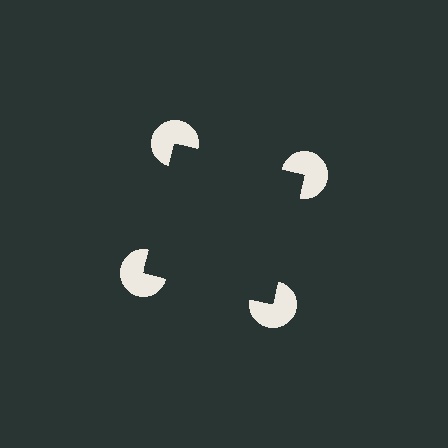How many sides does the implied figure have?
4 sides.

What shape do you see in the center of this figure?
An illusory square — its edges are inferred from the aligned wedge cuts in the pac-man discs, not physically drawn.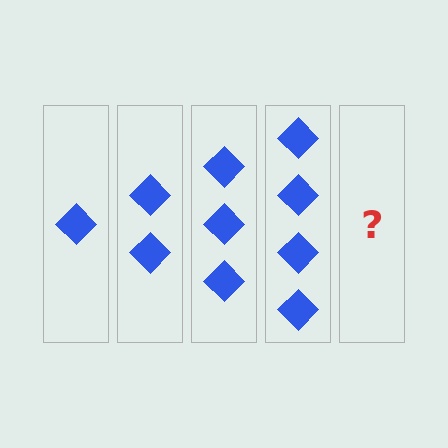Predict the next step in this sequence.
The next step is 5 diamonds.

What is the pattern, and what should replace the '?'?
The pattern is that each step adds one more diamond. The '?' should be 5 diamonds.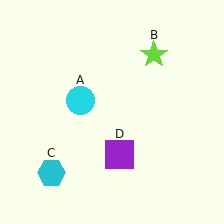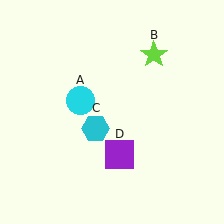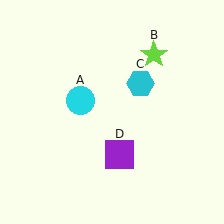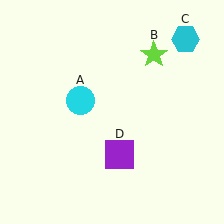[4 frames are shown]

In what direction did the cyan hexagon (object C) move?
The cyan hexagon (object C) moved up and to the right.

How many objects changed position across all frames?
1 object changed position: cyan hexagon (object C).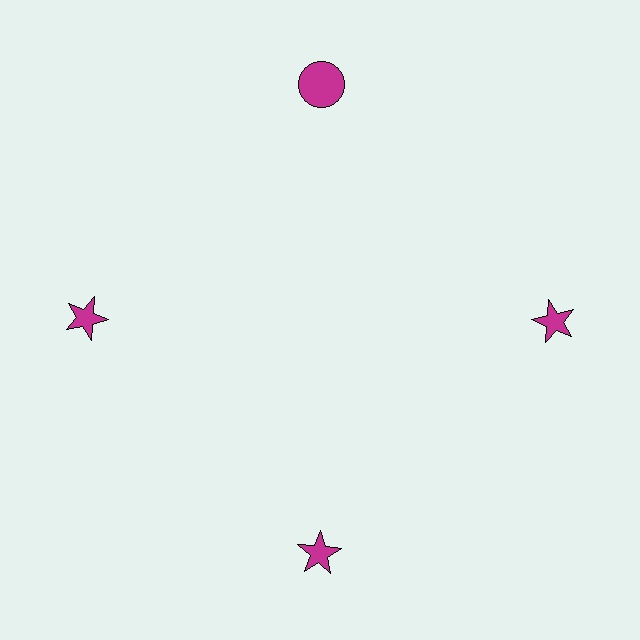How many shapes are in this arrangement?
There are 4 shapes arranged in a ring pattern.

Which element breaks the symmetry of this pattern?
The magenta circle at roughly the 12 o'clock position breaks the symmetry. All other shapes are magenta stars.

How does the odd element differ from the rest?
It has a different shape: circle instead of star.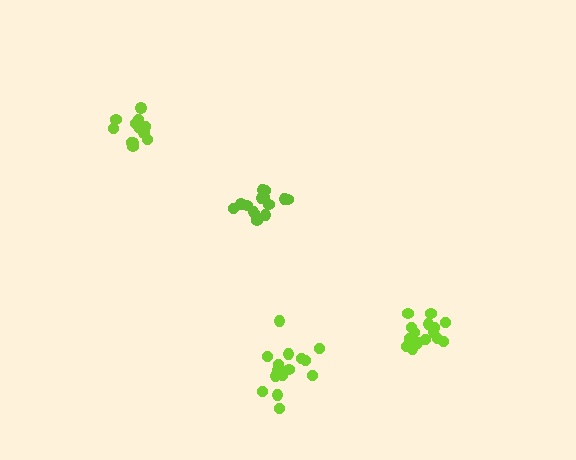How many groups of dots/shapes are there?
There are 4 groups.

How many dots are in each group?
Group 1: 15 dots, Group 2: 14 dots, Group 3: 13 dots, Group 4: 17 dots (59 total).